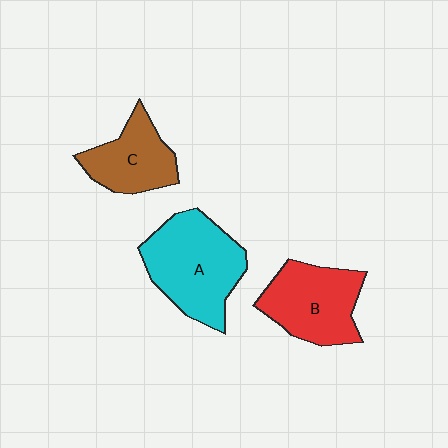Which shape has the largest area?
Shape A (cyan).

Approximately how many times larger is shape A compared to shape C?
Approximately 1.6 times.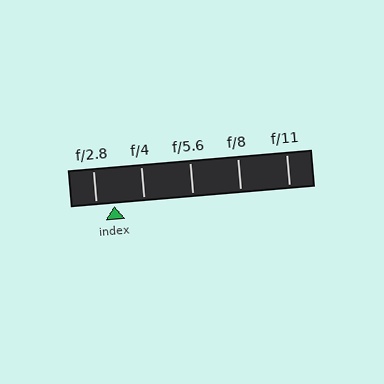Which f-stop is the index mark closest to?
The index mark is closest to f/2.8.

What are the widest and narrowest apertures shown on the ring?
The widest aperture shown is f/2.8 and the narrowest is f/11.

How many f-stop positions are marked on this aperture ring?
There are 5 f-stop positions marked.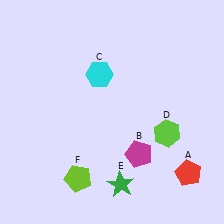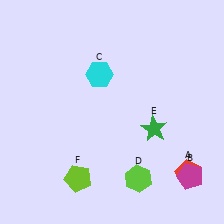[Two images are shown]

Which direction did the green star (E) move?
The green star (E) moved up.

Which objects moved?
The objects that moved are: the magenta pentagon (B), the lime hexagon (D), the green star (E).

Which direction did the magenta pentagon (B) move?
The magenta pentagon (B) moved right.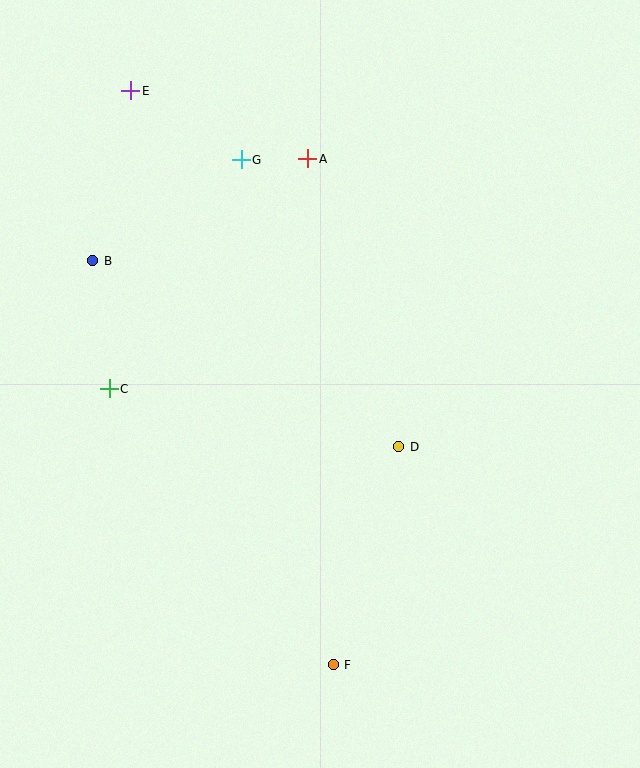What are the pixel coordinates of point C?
Point C is at (109, 389).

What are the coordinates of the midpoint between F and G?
The midpoint between F and G is at (287, 412).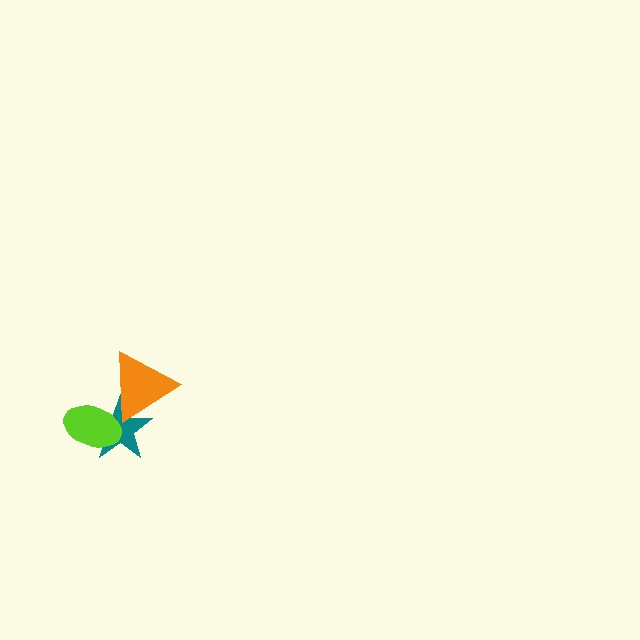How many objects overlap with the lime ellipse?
2 objects overlap with the lime ellipse.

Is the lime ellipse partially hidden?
Yes, it is partially covered by another shape.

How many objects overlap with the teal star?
2 objects overlap with the teal star.